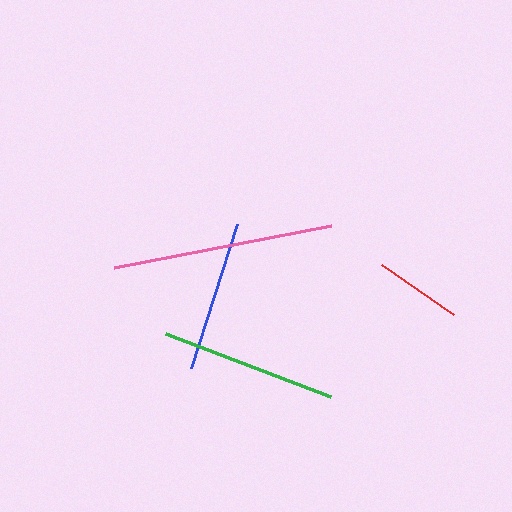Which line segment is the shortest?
The red line is the shortest at approximately 87 pixels.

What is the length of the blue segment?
The blue segment is approximately 152 pixels long.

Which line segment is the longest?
The pink line is the longest at approximately 221 pixels.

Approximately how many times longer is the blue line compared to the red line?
The blue line is approximately 1.7 times the length of the red line.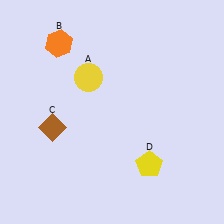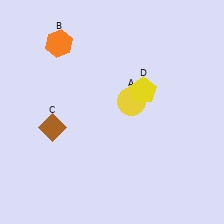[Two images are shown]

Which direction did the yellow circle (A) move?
The yellow circle (A) moved right.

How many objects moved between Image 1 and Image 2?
2 objects moved between the two images.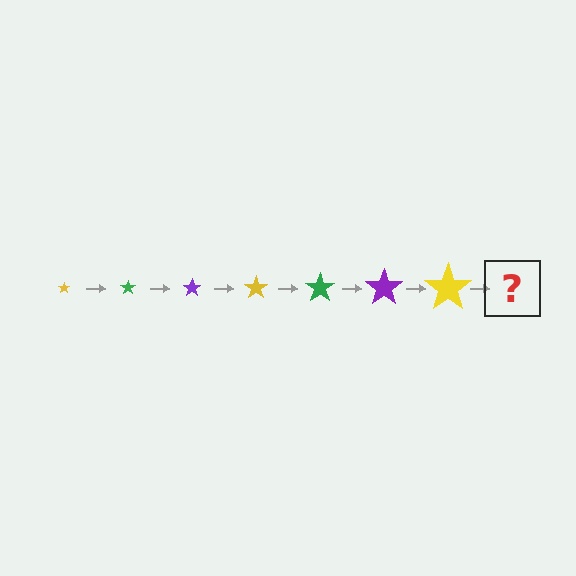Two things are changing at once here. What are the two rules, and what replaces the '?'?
The two rules are that the star grows larger each step and the color cycles through yellow, green, and purple. The '?' should be a green star, larger than the previous one.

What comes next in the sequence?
The next element should be a green star, larger than the previous one.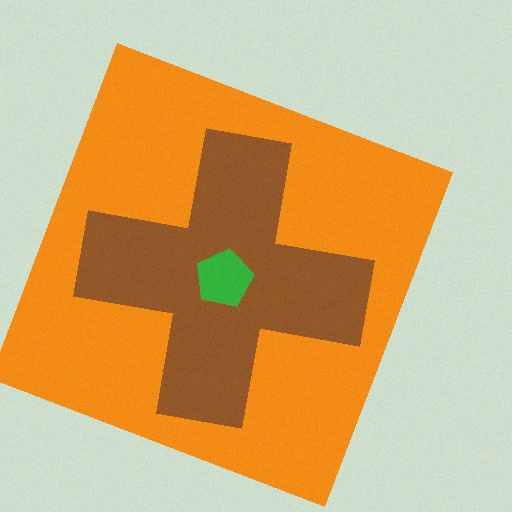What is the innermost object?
The green pentagon.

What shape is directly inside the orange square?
The brown cross.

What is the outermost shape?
The orange square.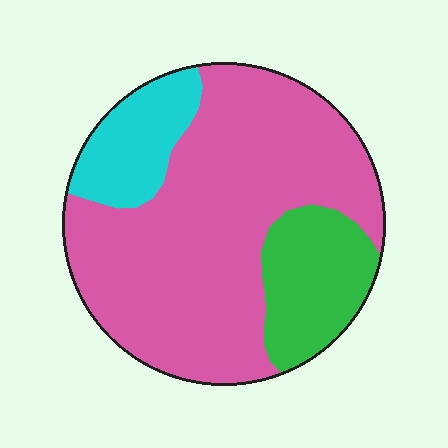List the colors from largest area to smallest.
From largest to smallest: pink, green, cyan.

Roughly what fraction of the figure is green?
Green covers 18% of the figure.